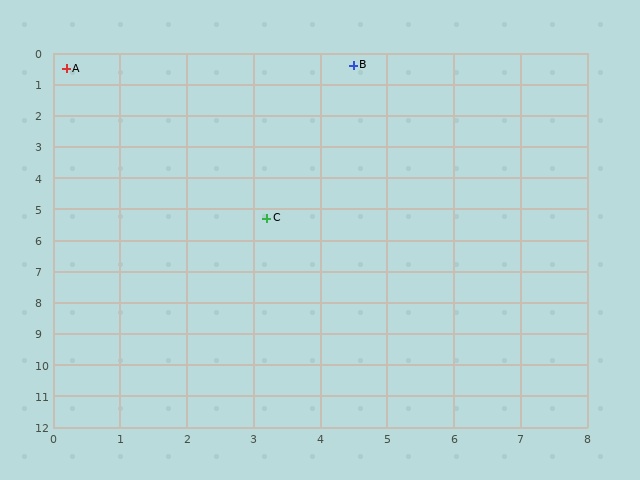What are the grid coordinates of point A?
Point A is at approximately (0.2, 0.5).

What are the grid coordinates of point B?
Point B is at approximately (4.5, 0.4).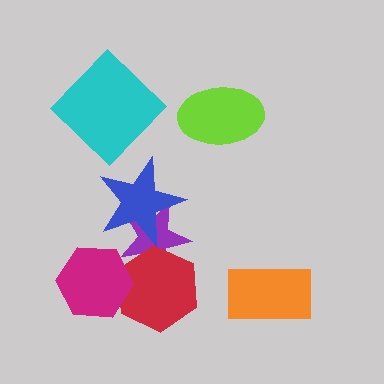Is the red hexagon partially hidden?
Yes, it is partially covered by another shape.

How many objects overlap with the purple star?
2 objects overlap with the purple star.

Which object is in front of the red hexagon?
The magenta hexagon is in front of the red hexagon.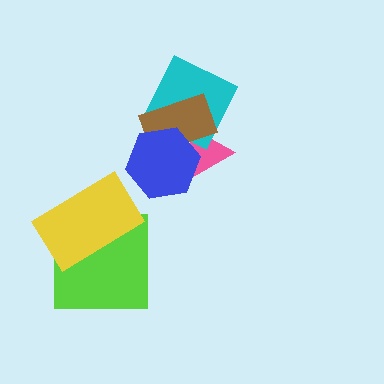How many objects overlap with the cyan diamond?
3 objects overlap with the cyan diamond.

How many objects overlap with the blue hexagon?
3 objects overlap with the blue hexagon.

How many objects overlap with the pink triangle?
3 objects overlap with the pink triangle.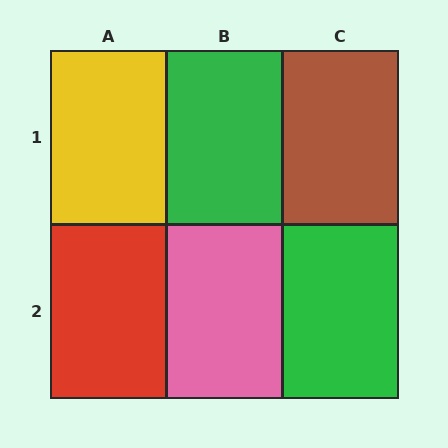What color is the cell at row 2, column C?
Green.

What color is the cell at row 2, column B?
Pink.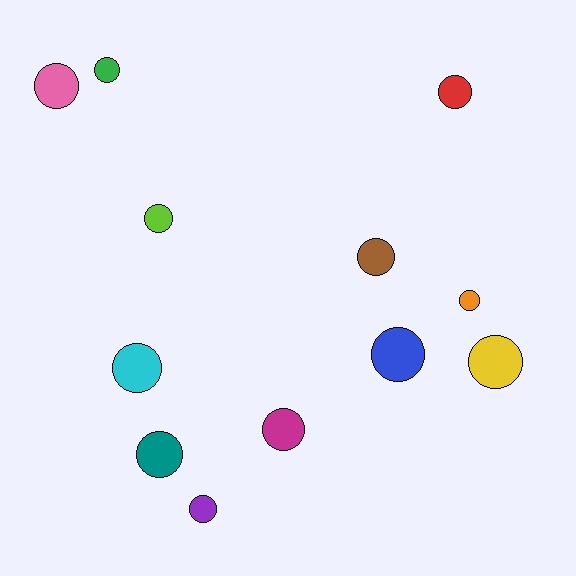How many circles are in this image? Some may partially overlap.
There are 12 circles.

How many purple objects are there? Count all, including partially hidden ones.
There is 1 purple object.